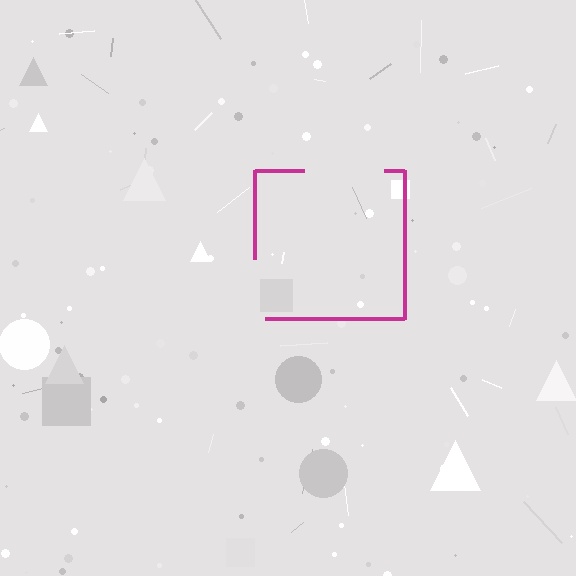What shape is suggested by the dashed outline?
The dashed outline suggests a square.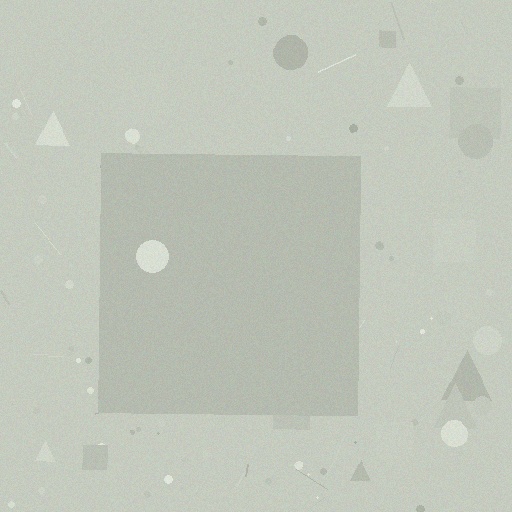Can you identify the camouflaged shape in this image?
The camouflaged shape is a square.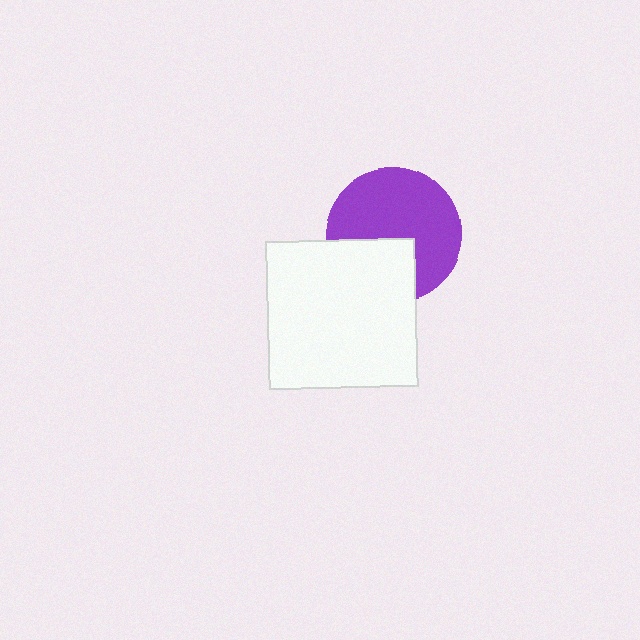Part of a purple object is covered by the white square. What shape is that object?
It is a circle.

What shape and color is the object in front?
The object in front is a white square.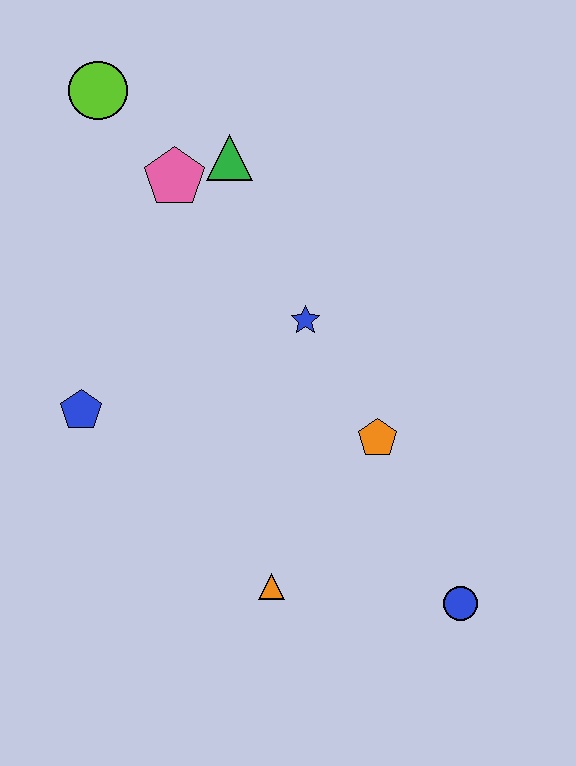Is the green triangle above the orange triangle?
Yes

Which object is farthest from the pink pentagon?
The blue circle is farthest from the pink pentagon.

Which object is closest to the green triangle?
The pink pentagon is closest to the green triangle.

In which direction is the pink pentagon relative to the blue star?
The pink pentagon is above the blue star.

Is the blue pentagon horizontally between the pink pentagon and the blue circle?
No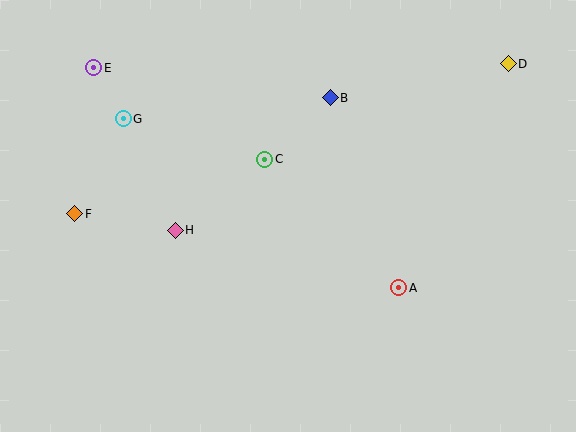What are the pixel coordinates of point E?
Point E is at (94, 68).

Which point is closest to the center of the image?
Point C at (265, 159) is closest to the center.